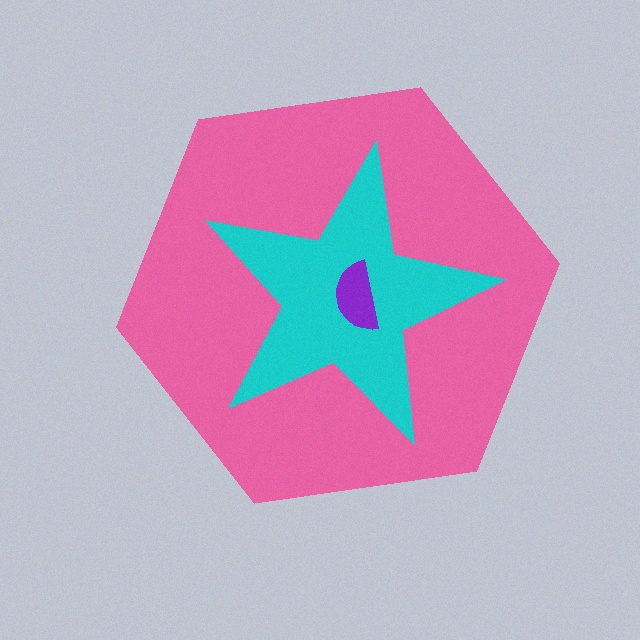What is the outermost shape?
The pink hexagon.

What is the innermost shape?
The purple semicircle.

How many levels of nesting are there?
3.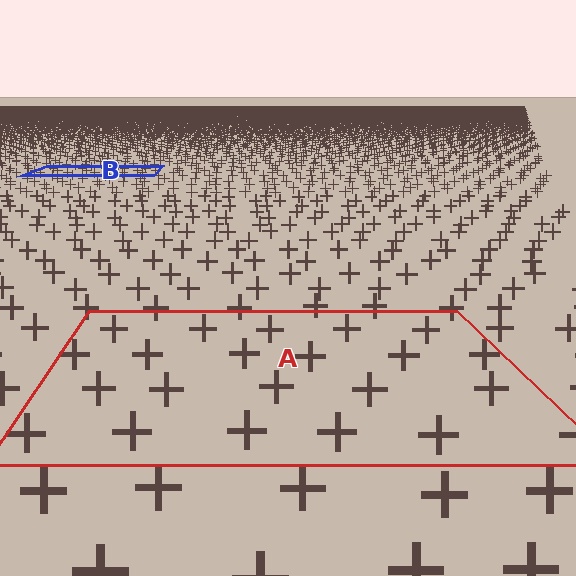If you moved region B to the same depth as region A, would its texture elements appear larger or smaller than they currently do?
They would appear larger. At a closer depth, the same texture elements are projected at a bigger on-screen size.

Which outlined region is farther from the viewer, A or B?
Region B is farther from the viewer — the texture elements inside it appear smaller and more densely packed.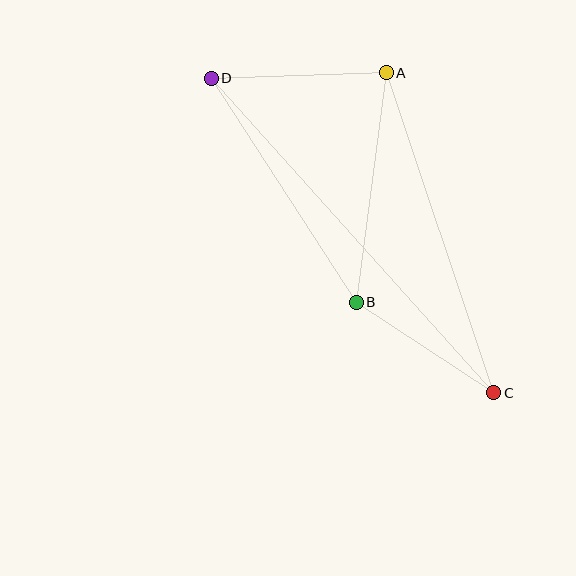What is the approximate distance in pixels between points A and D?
The distance between A and D is approximately 175 pixels.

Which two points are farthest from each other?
Points C and D are farthest from each other.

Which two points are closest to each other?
Points B and C are closest to each other.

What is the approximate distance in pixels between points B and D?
The distance between B and D is approximately 267 pixels.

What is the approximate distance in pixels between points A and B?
The distance between A and B is approximately 232 pixels.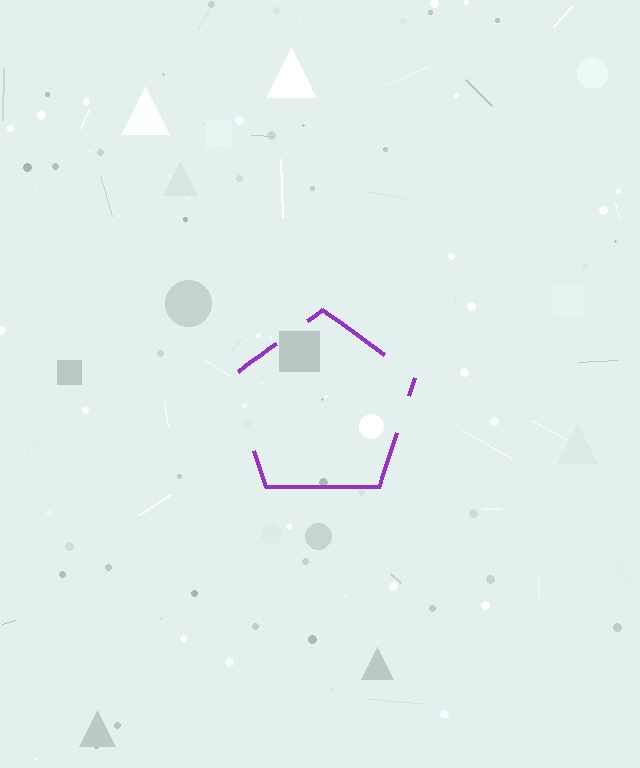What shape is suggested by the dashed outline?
The dashed outline suggests a pentagon.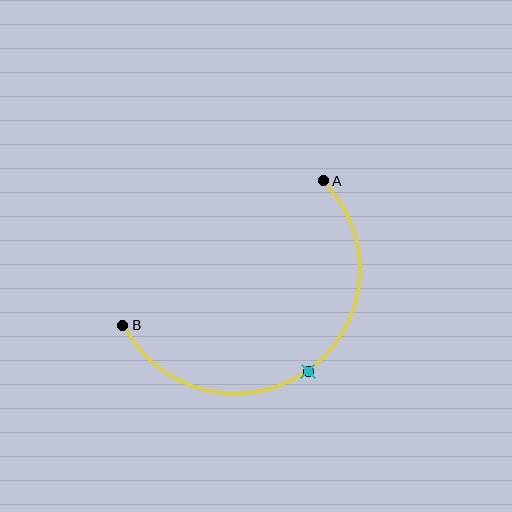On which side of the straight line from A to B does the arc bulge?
The arc bulges below and to the right of the straight line connecting A and B.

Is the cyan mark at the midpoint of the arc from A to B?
Yes. The cyan mark lies on the arc at equal arc-length from both A and B — it is the arc midpoint.